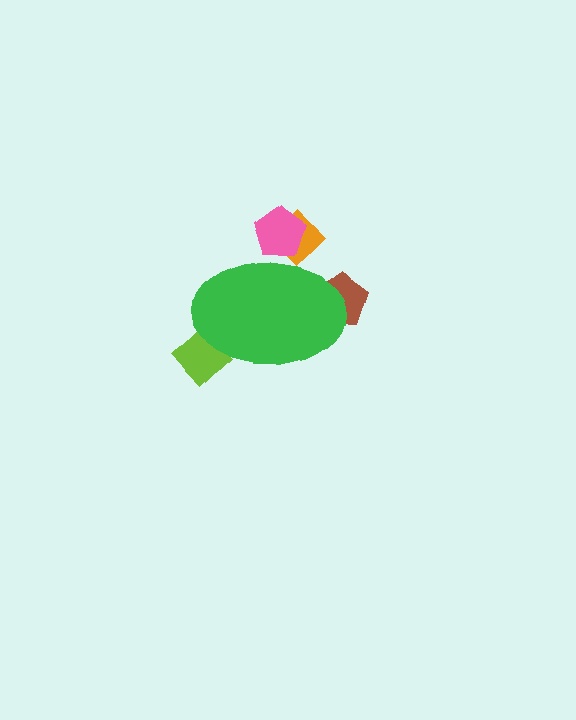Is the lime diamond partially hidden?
Yes, the lime diamond is partially hidden behind the green ellipse.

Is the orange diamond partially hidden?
Yes, the orange diamond is partially hidden behind the green ellipse.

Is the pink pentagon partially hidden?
Yes, the pink pentagon is partially hidden behind the green ellipse.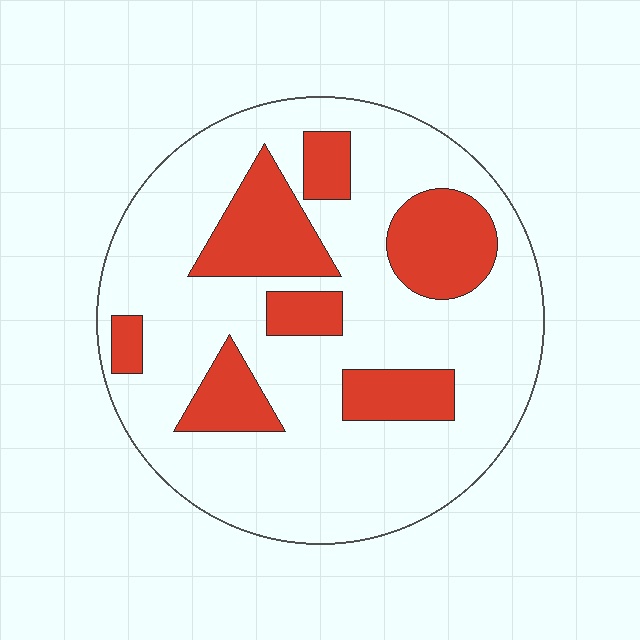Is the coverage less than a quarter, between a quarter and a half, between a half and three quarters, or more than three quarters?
Between a quarter and a half.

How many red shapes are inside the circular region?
7.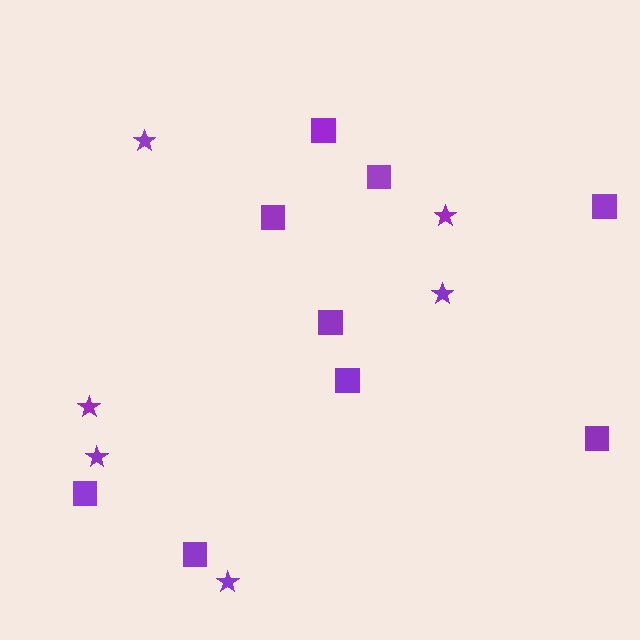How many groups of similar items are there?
There are 2 groups: one group of squares (9) and one group of stars (6).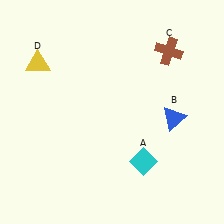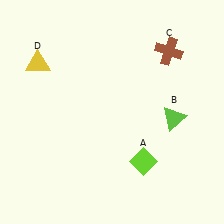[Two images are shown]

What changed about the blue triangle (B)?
In Image 1, B is blue. In Image 2, it changed to lime.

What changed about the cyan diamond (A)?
In Image 1, A is cyan. In Image 2, it changed to lime.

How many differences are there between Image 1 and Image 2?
There are 2 differences between the two images.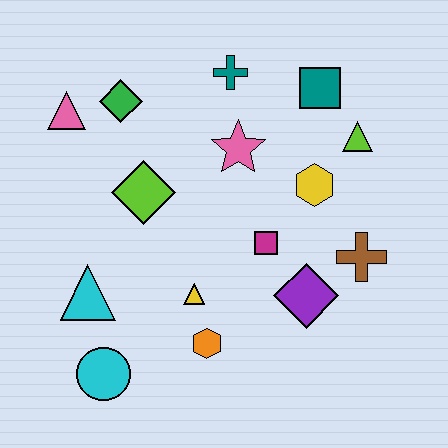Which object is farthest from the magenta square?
The pink triangle is farthest from the magenta square.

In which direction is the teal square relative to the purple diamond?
The teal square is above the purple diamond.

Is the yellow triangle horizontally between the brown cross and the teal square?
No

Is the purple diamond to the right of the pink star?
Yes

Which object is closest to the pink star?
The teal cross is closest to the pink star.